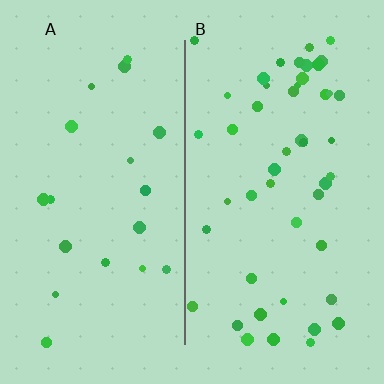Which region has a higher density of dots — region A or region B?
B (the right).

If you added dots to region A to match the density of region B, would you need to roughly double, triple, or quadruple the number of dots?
Approximately triple.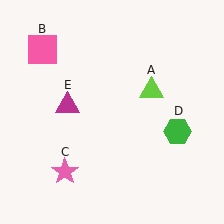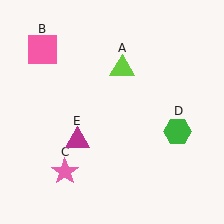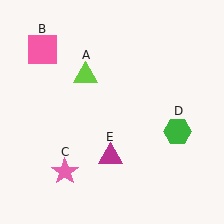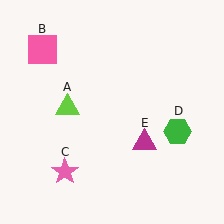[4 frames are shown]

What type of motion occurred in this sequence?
The lime triangle (object A), magenta triangle (object E) rotated counterclockwise around the center of the scene.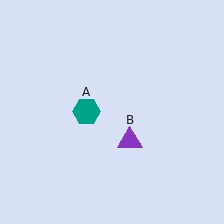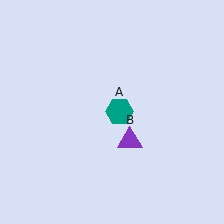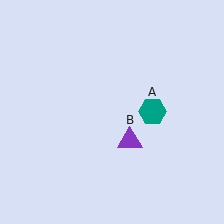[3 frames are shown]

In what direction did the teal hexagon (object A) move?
The teal hexagon (object A) moved right.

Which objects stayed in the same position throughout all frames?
Purple triangle (object B) remained stationary.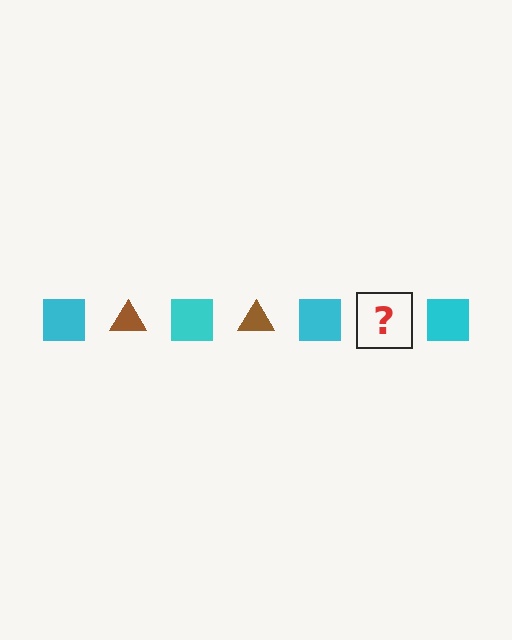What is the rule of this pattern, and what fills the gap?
The rule is that the pattern alternates between cyan square and brown triangle. The gap should be filled with a brown triangle.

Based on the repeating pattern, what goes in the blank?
The blank should be a brown triangle.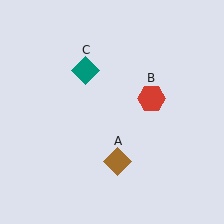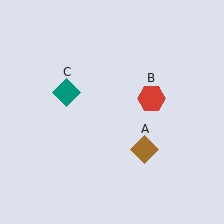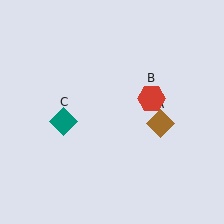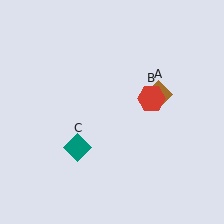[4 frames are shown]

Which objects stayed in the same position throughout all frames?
Red hexagon (object B) remained stationary.